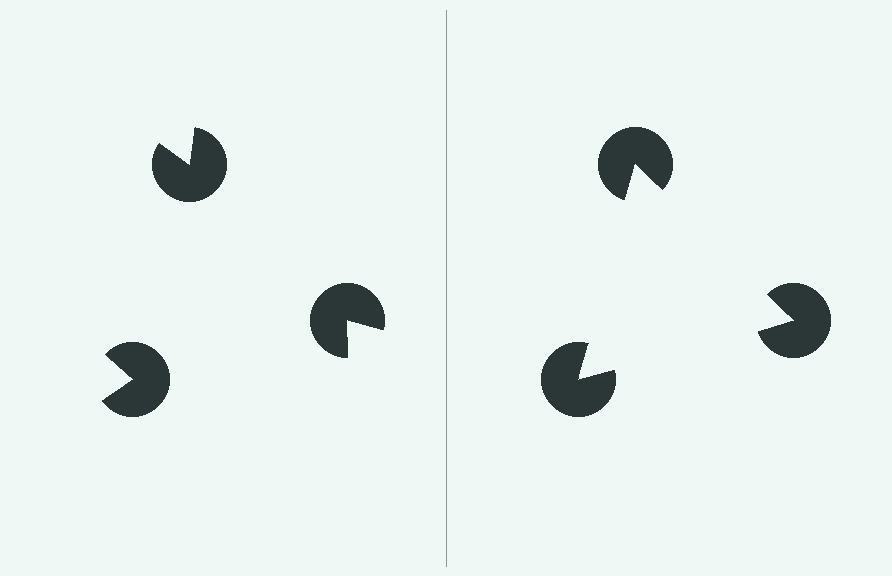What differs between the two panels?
The pac-man discs are positioned identically on both sides; only the wedge orientations differ. On the right they align to a triangle; on the left they are misaligned.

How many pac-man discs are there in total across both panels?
6 — 3 on each side.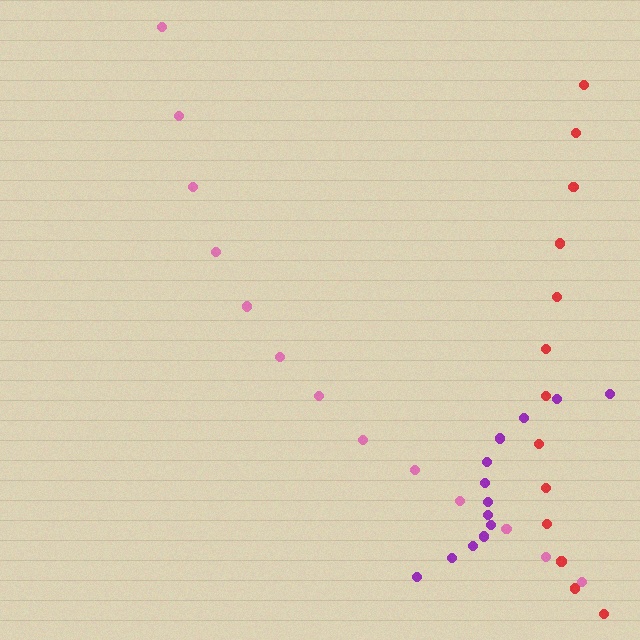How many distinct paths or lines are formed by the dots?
There are 3 distinct paths.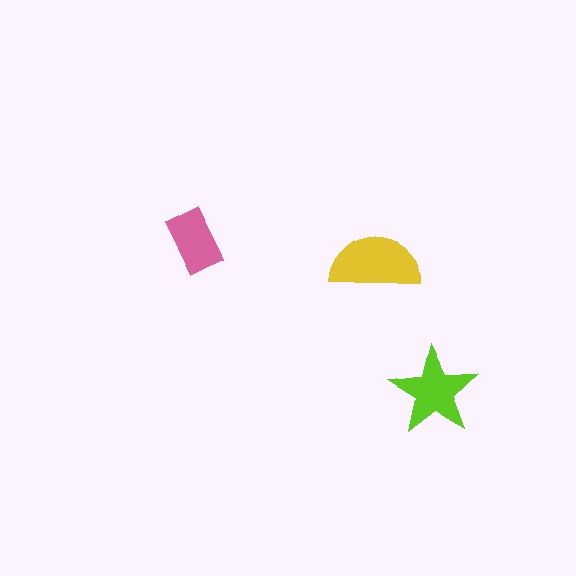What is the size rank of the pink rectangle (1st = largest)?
3rd.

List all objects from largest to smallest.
The yellow semicircle, the lime star, the pink rectangle.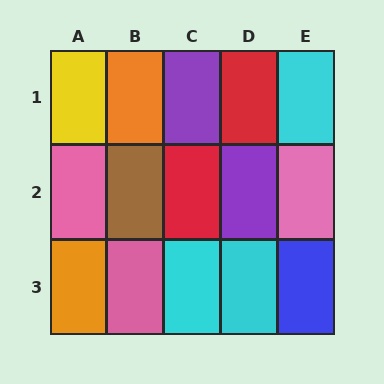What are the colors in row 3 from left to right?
Orange, pink, cyan, cyan, blue.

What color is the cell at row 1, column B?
Orange.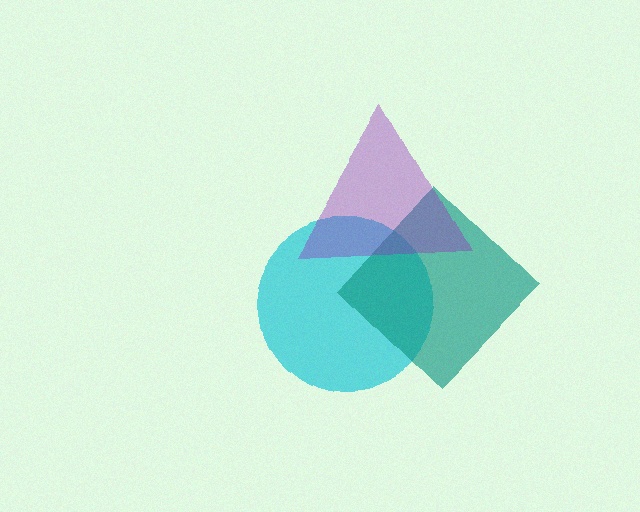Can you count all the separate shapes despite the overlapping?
Yes, there are 3 separate shapes.